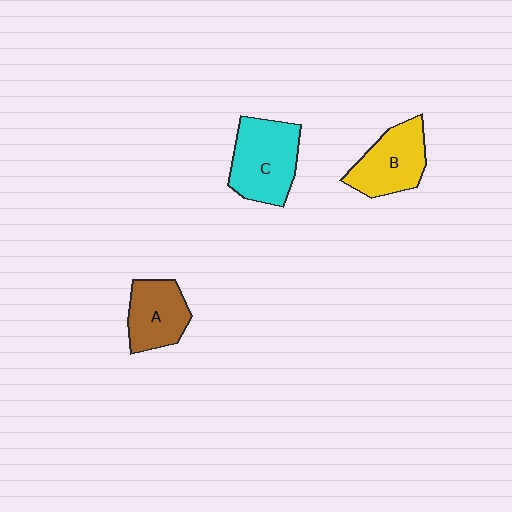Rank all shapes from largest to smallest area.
From largest to smallest: C (cyan), B (yellow), A (brown).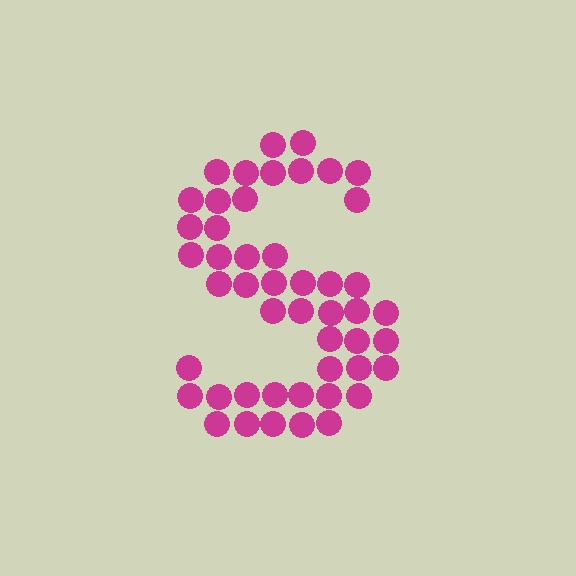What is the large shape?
The large shape is the letter S.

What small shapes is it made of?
It is made of small circles.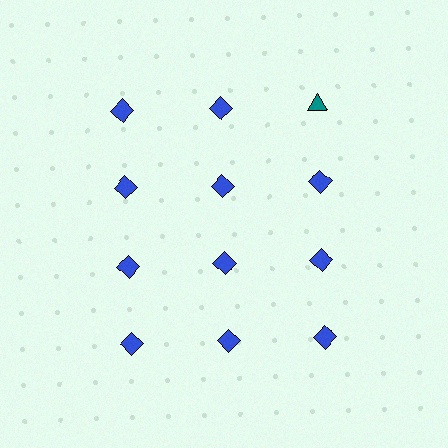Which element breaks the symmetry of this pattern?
The teal triangle in the top row, center column breaks the symmetry. All other shapes are blue diamonds.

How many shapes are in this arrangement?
There are 12 shapes arranged in a grid pattern.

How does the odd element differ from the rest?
It differs in both color (teal instead of blue) and shape (triangle instead of diamond).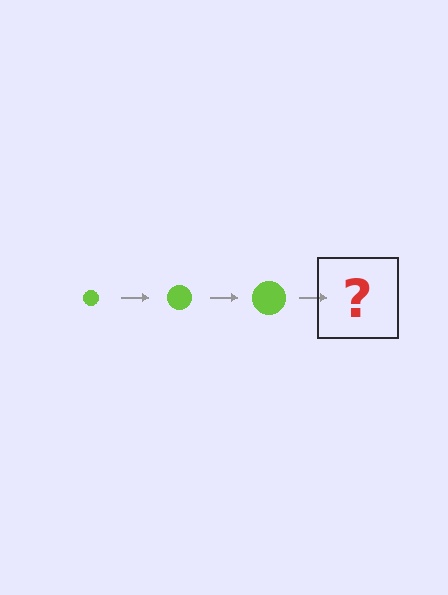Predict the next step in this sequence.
The next step is a lime circle, larger than the previous one.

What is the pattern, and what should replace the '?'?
The pattern is that the circle gets progressively larger each step. The '?' should be a lime circle, larger than the previous one.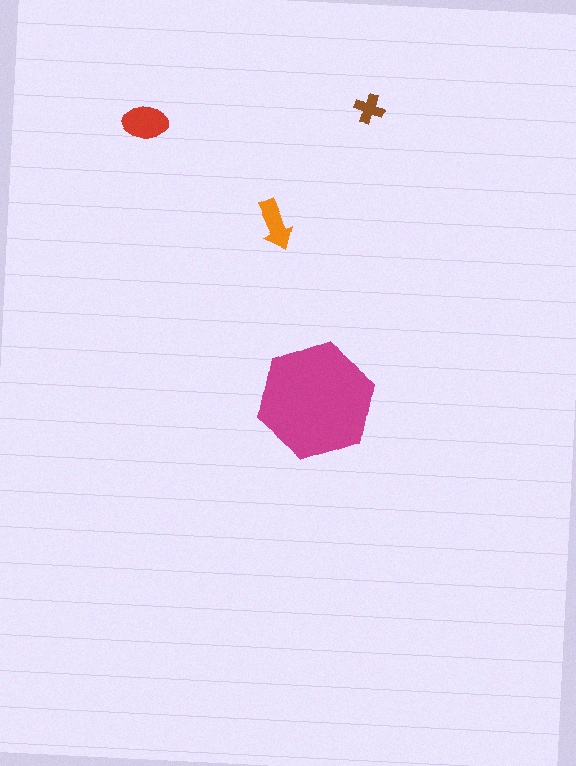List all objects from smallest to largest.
The brown cross, the orange arrow, the red ellipse, the magenta hexagon.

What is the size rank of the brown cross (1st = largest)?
4th.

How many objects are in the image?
There are 4 objects in the image.